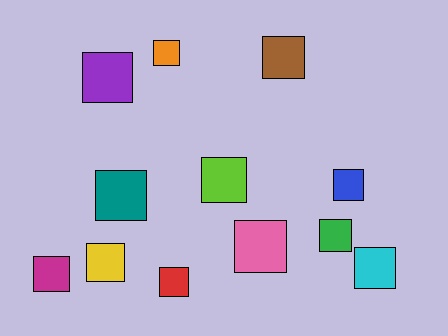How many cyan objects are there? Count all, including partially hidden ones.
There is 1 cyan object.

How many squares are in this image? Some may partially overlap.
There are 12 squares.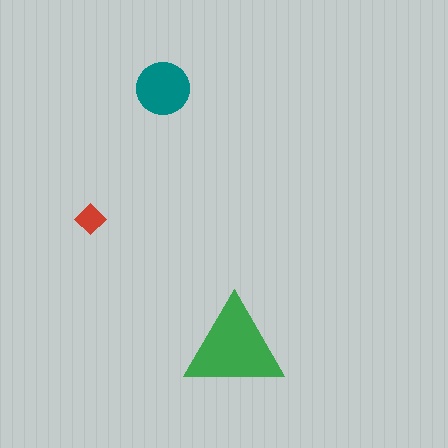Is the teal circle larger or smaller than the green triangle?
Smaller.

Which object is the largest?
The green triangle.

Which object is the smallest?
The red diamond.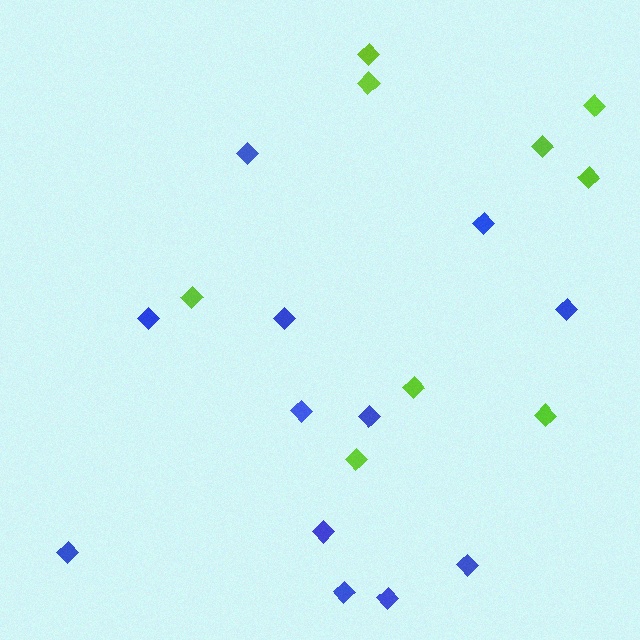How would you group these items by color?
There are 2 groups: one group of blue diamonds (12) and one group of lime diamonds (9).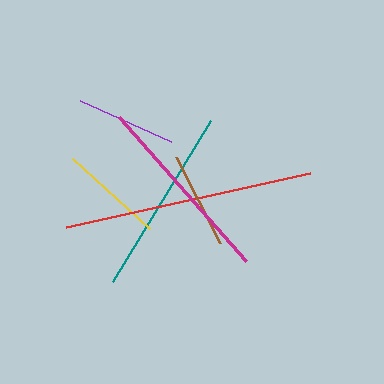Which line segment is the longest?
The red line is the longest at approximately 250 pixels.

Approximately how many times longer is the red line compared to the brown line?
The red line is approximately 2.6 times the length of the brown line.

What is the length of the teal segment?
The teal segment is approximately 189 pixels long.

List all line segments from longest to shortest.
From longest to shortest: red, magenta, teal, yellow, purple, brown.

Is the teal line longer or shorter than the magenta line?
The magenta line is longer than the teal line.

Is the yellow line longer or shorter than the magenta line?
The magenta line is longer than the yellow line.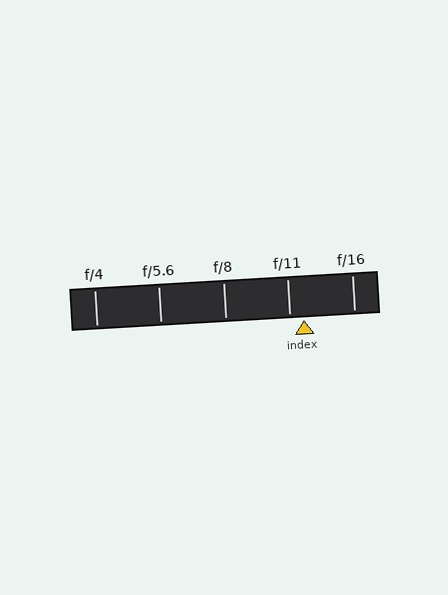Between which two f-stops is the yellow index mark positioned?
The index mark is between f/11 and f/16.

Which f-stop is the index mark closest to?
The index mark is closest to f/11.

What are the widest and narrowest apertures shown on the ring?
The widest aperture shown is f/4 and the narrowest is f/16.